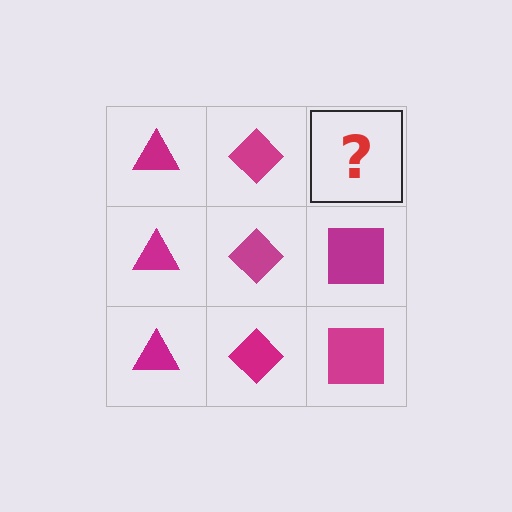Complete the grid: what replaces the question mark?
The question mark should be replaced with a magenta square.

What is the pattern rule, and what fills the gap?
The rule is that each column has a consistent shape. The gap should be filled with a magenta square.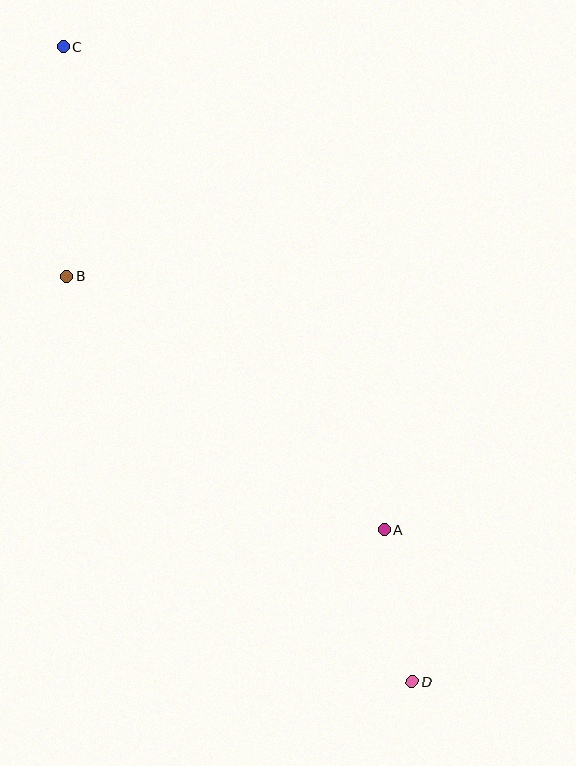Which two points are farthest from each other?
Points C and D are farthest from each other.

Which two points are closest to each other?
Points A and D are closest to each other.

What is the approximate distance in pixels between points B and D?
The distance between B and D is approximately 533 pixels.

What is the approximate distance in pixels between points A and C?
The distance between A and C is approximately 580 pixels.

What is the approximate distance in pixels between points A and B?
The distance between A and B is approximately 406 pixels.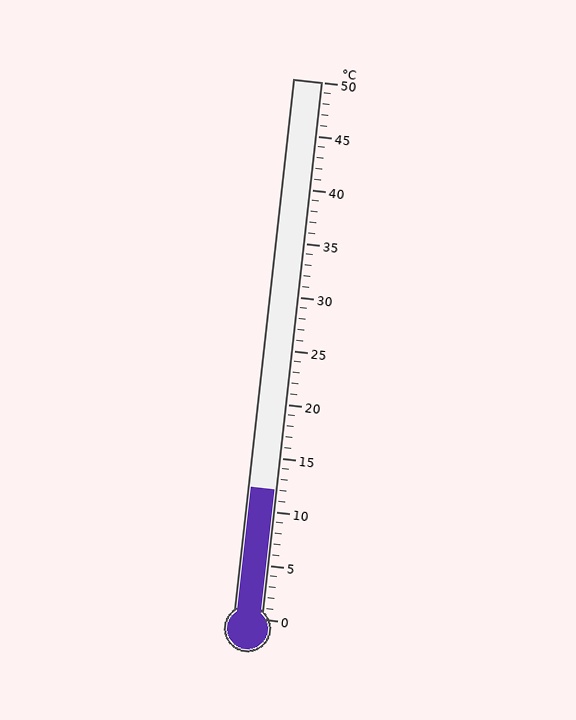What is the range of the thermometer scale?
The thermometer scale ranges from 0°C to 50°C.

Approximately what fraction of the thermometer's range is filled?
The thermometer is filled to approximately 25% of its range.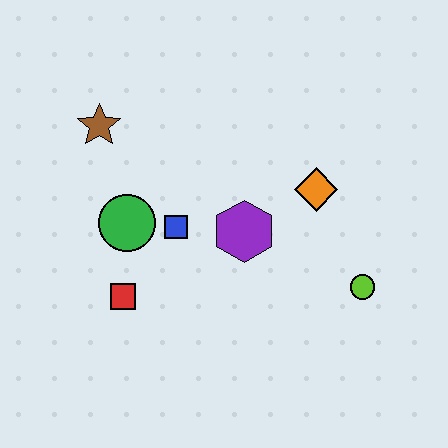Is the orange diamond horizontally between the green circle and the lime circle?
Yes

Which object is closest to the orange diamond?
The purple hexagon is closest to the orange diamond.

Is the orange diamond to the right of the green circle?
Yes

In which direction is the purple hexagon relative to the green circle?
The purple hexagon is to the right of the green circle.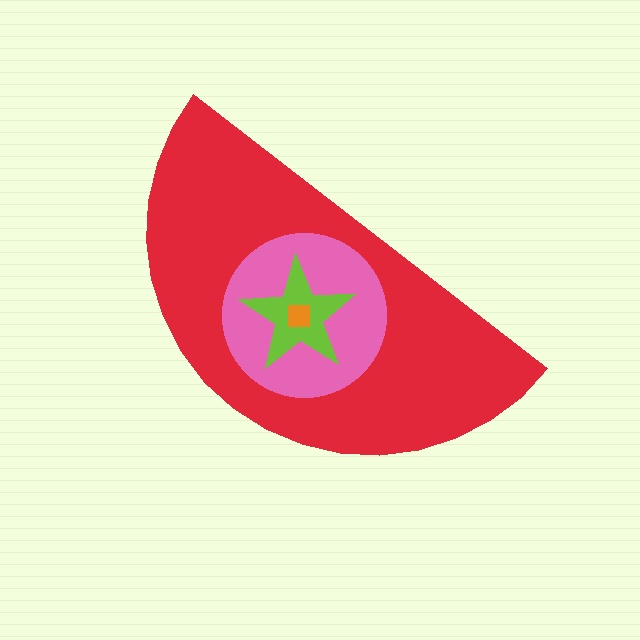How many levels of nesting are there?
4.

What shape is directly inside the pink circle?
The lime star.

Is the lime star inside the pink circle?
Yes.